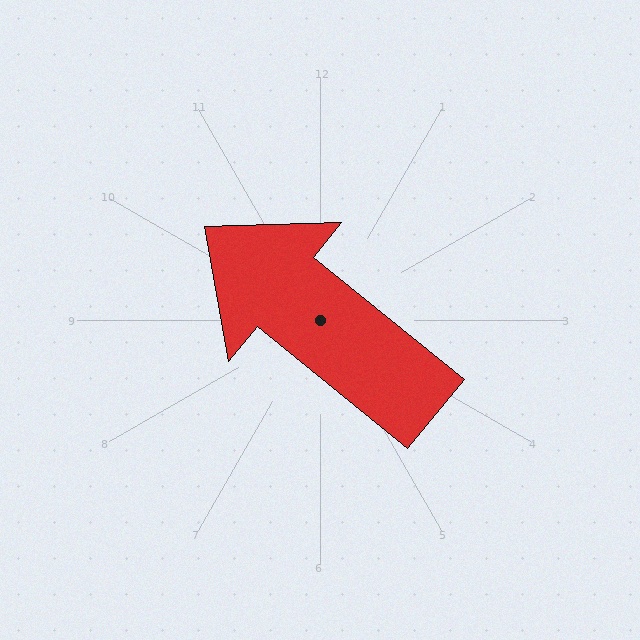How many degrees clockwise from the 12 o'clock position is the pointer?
Approximately 309 degrees.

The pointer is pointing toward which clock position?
Roughly 10 o'clock.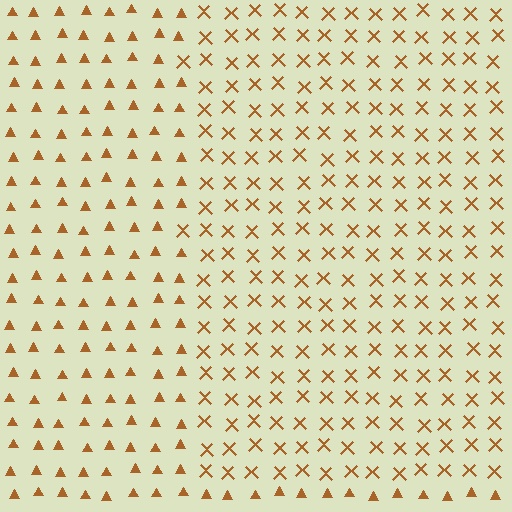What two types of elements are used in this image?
The image uses X marks inside the rectangle region and triangles outside it.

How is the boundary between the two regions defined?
The boundary is defined by a change in element shape: X marks inside vs. triangles outside. All elements share the same color and spacing.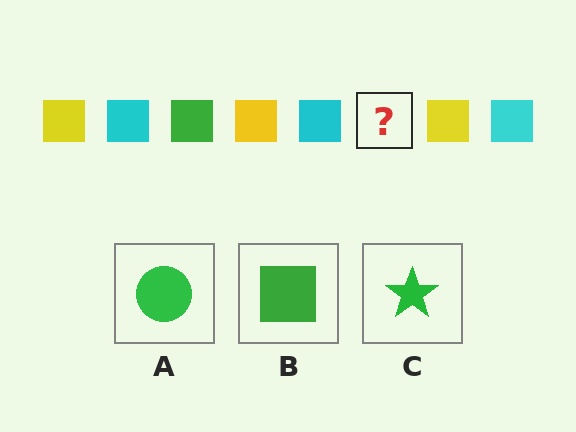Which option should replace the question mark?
Option B.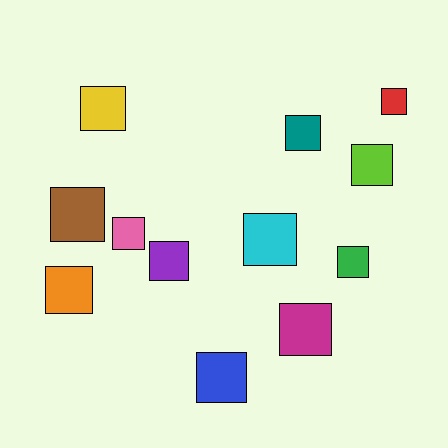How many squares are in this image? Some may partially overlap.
There are 12 squares.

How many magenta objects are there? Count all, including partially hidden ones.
There is 1 magenta object.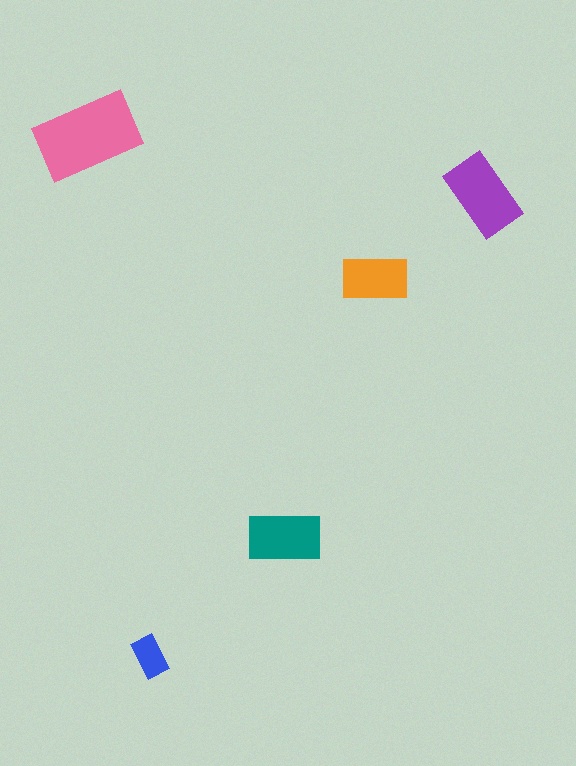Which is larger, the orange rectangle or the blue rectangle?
The orange one.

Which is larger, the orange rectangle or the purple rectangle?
The purple one.